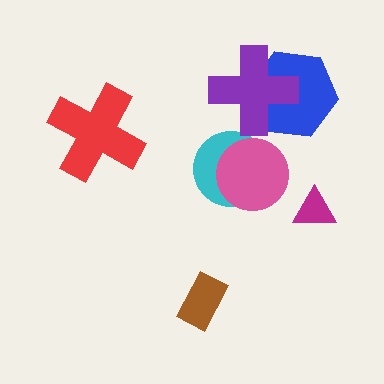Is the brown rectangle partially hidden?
No, no other shape covers it.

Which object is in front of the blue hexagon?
The purple cross is in front of the blue hexagon.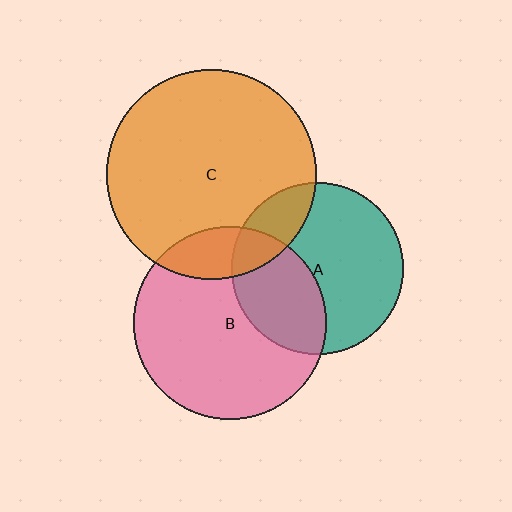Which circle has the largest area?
Circle C (orange).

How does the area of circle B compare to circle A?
Approximately 1.3 times.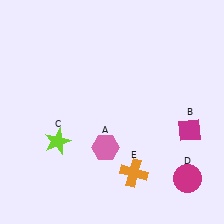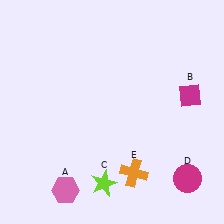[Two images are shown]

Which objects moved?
The objects that moved are: the pink hexagon (A), the magenta diamond (B), the lime star (C).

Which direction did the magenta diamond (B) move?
The magenta diamond (B) moved up.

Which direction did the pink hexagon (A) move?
The pink hexagon (A) moved down.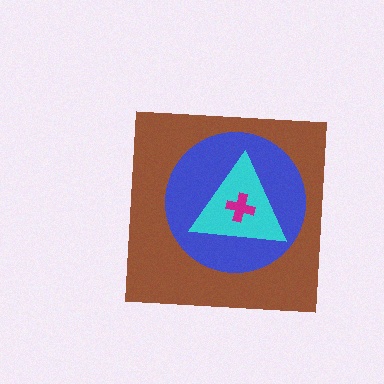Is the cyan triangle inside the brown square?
Yes.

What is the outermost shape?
The brown square.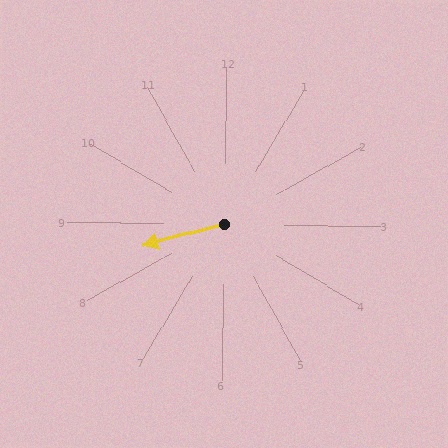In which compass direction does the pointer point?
West.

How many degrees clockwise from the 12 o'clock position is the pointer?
Approximately 255 degrees.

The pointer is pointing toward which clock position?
Roughly 8 o'clock.